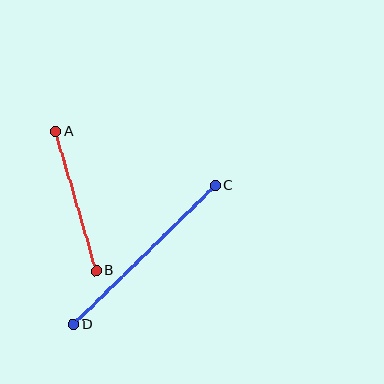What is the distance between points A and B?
The distance is approximately 145 pixels.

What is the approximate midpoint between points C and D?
The midpoint is at approximately (144, 255) pixels.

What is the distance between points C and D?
The distance is approximately 198 pixels.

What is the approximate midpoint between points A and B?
The midpoint is at approximately (76, 201) pixels.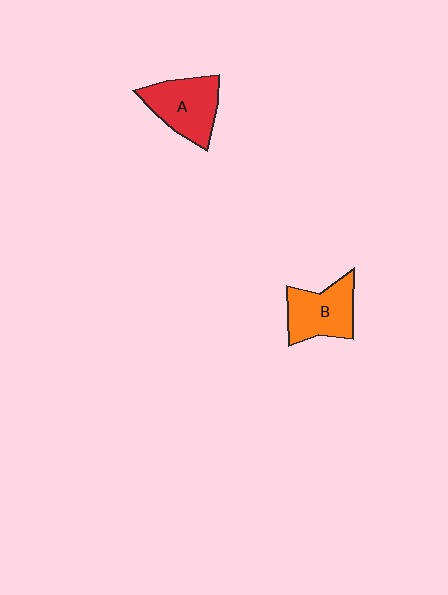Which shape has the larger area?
Shape A (red).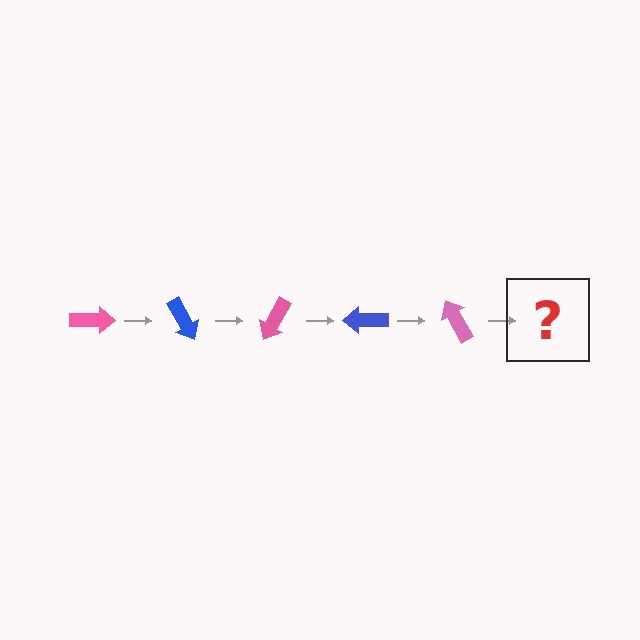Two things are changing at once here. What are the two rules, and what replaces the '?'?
The two rules are that it rotates 60 degrees each step and the color cycles through pink and blue. The '?' should be a blue arrow, rotated 300 degrees from the start.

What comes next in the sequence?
The next element should be a blue arrow, rotated 300 degrees from the start.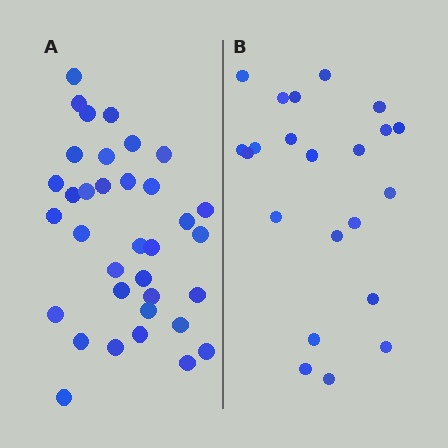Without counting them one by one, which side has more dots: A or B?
Region A (the left region) has more dots.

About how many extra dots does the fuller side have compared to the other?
Region A has approximately 15 more dots than region B.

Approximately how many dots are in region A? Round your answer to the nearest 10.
About 40 dots. (The exact count is 35, which rounds to 40.)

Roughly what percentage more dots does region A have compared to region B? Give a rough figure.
About 60% more.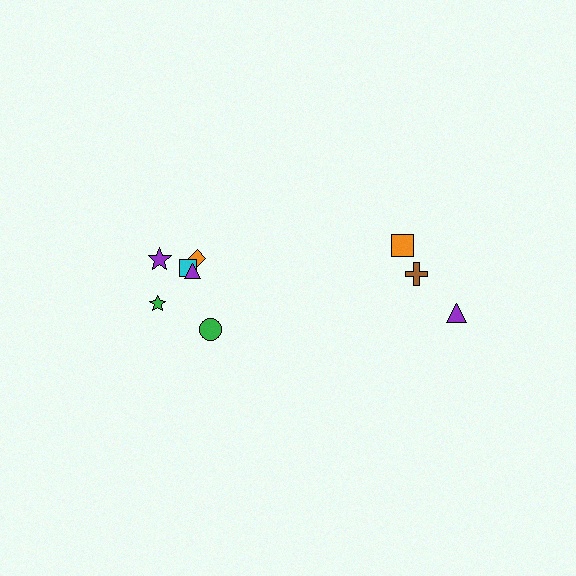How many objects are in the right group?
There are 3 objects.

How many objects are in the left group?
There are 6 objects.